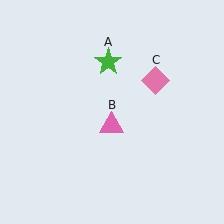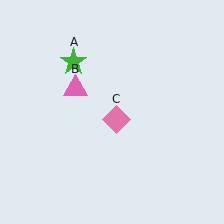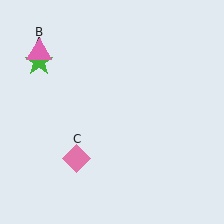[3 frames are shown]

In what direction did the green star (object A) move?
The green star (object A) moved left.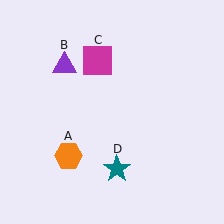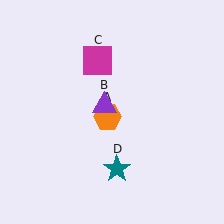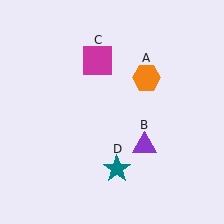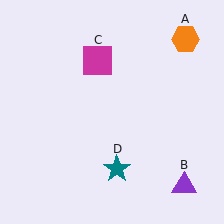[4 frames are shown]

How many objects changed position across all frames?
2 objects changed position: orange hexagon (object A), purple triangle (object B).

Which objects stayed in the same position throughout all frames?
Magenta square (object C) and teal star (object D) remained stationary.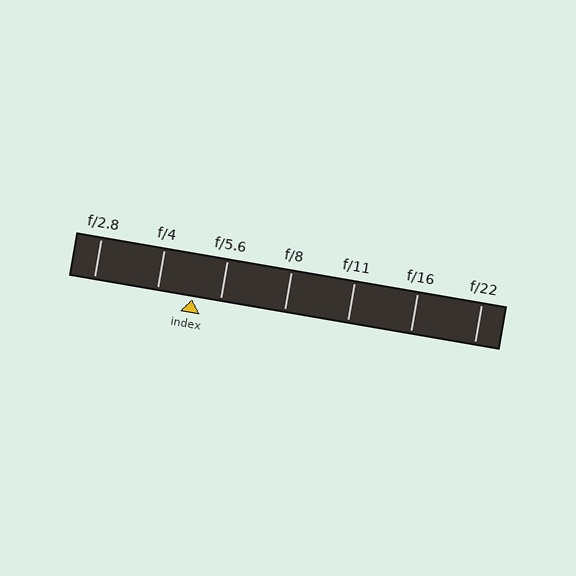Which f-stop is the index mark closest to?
The index mark is closest to f/5.6.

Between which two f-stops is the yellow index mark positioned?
The index mark is between f/4 and f/5.6.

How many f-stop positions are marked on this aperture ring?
There are 7 f-stop positions marked.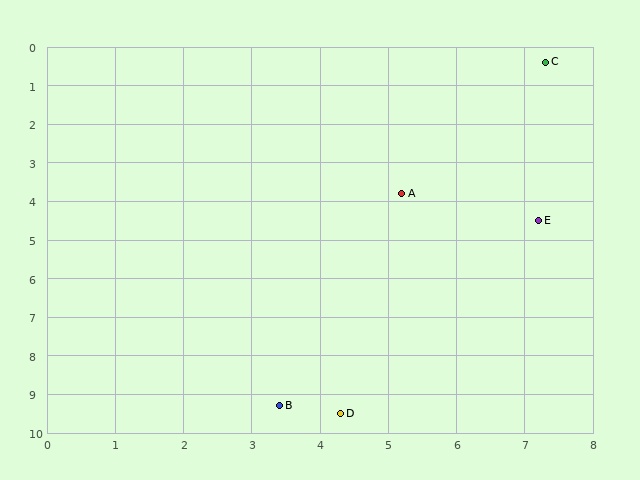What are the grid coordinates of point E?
Point E is at approximately (7.2, 4.5).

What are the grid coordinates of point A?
Point A is at approximately (5.2, 3.8).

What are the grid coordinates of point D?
Point D is at approximately (4.3, 9.5).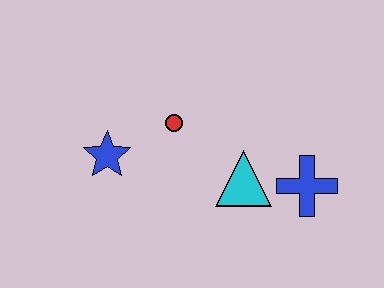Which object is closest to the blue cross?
The cyan triangle is closest to the blue cross.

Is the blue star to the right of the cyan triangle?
No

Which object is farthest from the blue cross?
The blue star is farthest from the blue cross.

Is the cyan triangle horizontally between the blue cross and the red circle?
Yes